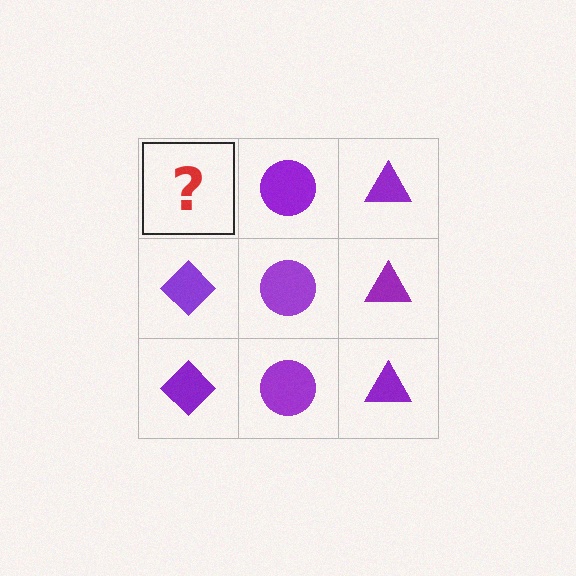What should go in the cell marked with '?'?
The missing cell should contain a purple diamond.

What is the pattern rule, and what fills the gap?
The rule is that each column has a consistent shape. The gap should be filled with a purple diamond.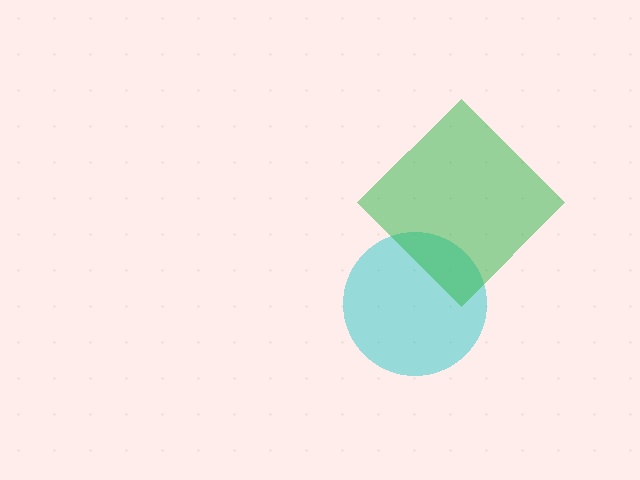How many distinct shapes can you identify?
There are 2 distinct shapes: a cyan circle, a green diamond.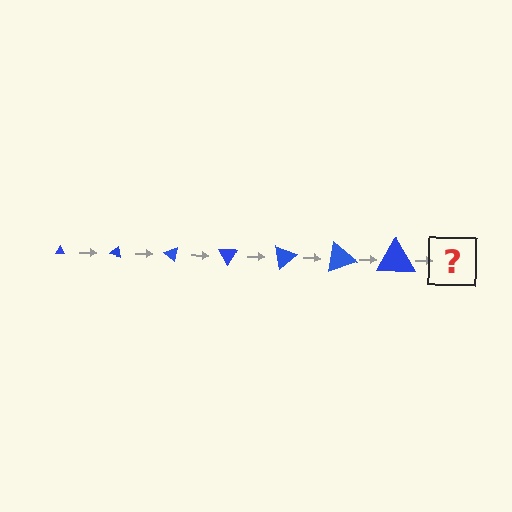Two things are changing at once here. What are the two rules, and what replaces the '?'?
The two rules are that the triangle grows larger each step and it rotates 20 degrees each step. The '?' should be a triangle, larger than the previous one and rotated 140 degrees from the start.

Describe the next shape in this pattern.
It should be a triangle, larger than the previous one and rotated 140 degrees from the start.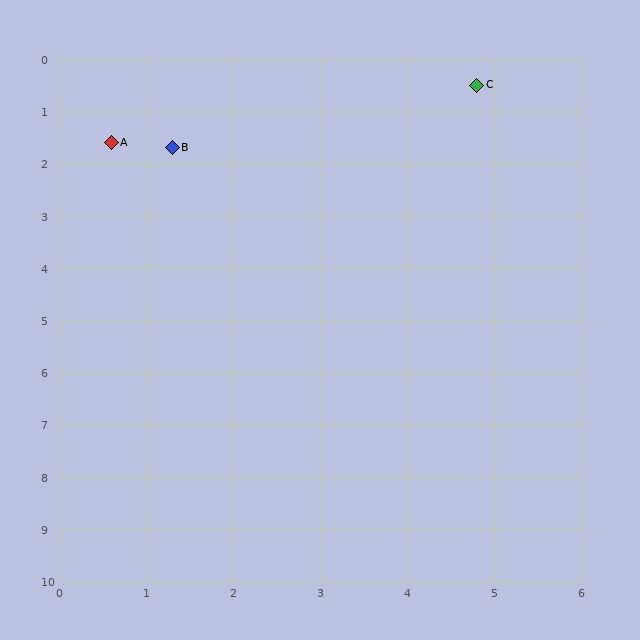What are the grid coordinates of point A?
Point A is at approximately (0.6, 1.6).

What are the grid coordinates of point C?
Point C is at approximately (4.8, 0.5).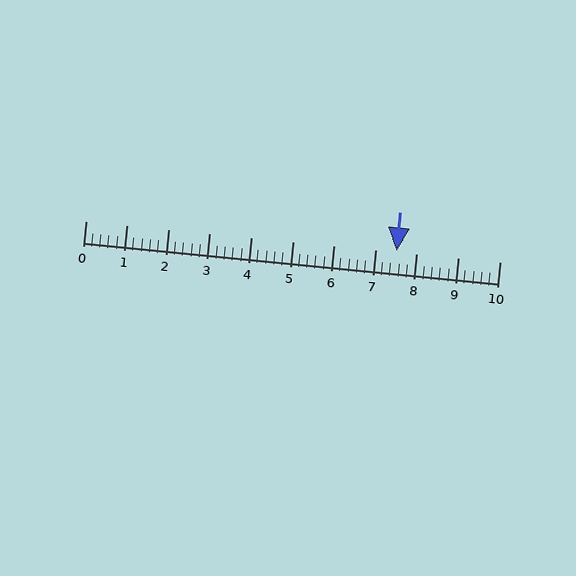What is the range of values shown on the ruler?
The ruler shows values from 0 to 10.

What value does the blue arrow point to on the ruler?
The blue arrow points to approximately 7.5.